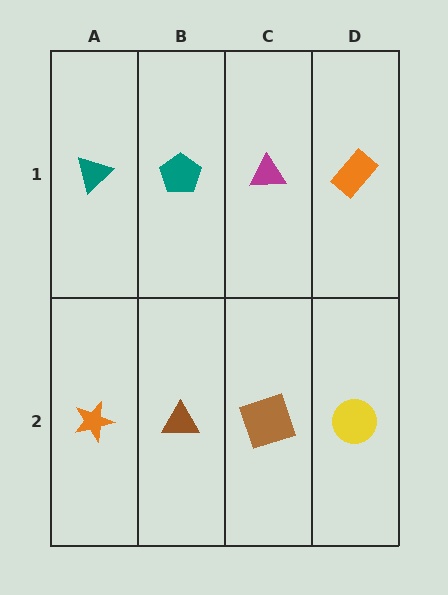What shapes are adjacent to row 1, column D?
A yellow circle (row 2, column D), a magenta triangle (row 1, column C).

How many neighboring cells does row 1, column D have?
2.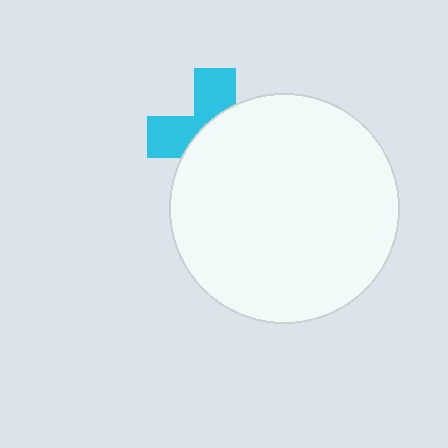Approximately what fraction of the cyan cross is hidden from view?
Roughly 60% of the cyan cross is hidden behind the white circle.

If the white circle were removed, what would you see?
You would see the complete cyan cross.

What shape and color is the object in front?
The object in front is a white circle.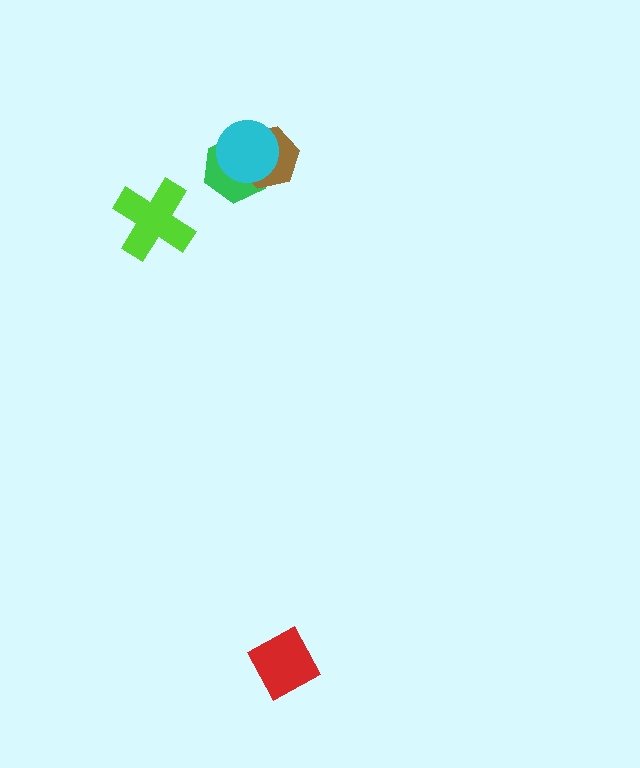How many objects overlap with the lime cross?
0 objects overlap with the lime cross.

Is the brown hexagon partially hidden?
Yes, it is partially covered by another shape.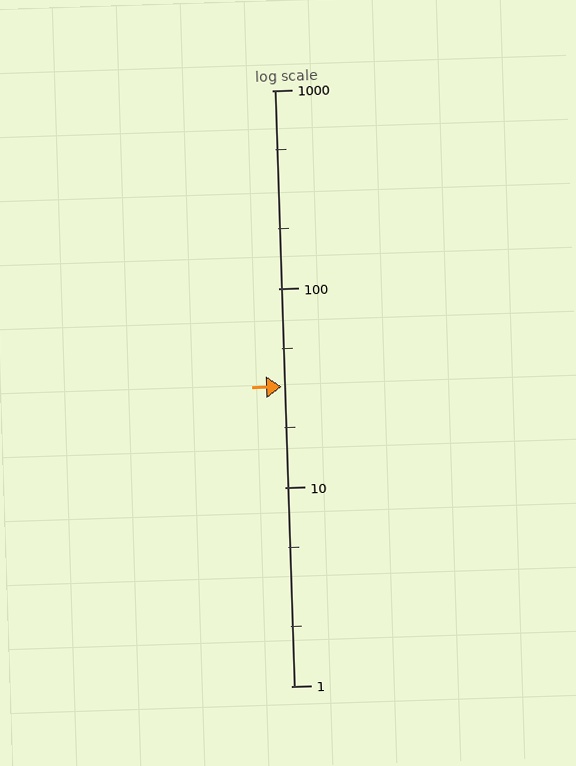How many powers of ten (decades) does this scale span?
The scale spans 3 decades, from 1 to 1000.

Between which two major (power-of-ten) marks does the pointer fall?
The pointer is between 10 and 100.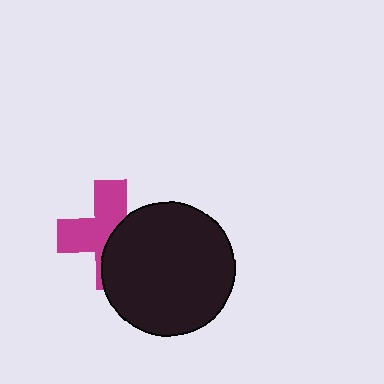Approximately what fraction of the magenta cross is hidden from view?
Roughly 46% of the magenta cross is hidden behind the black circle.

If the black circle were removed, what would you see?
You would see the complete magenta cross.